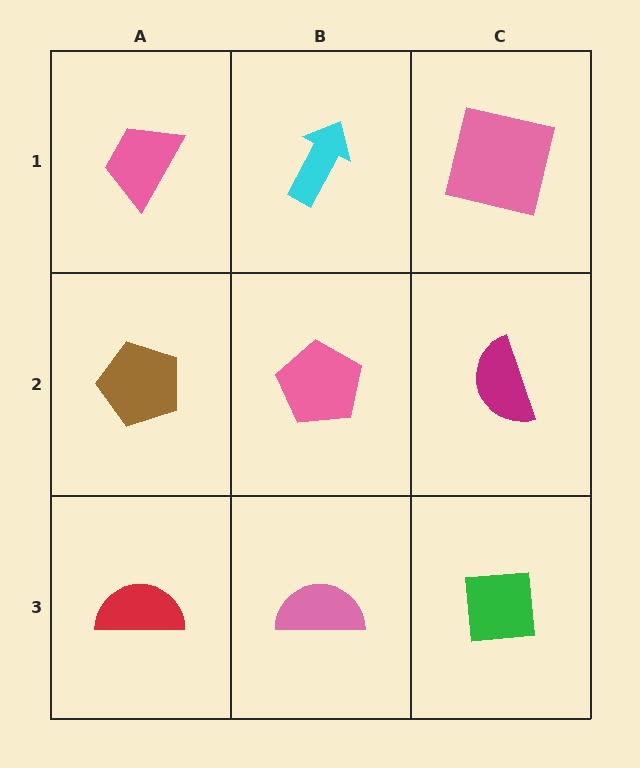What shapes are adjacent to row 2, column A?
A pink trapezoid (row 1, column A), a red semicircle (row 3, column A), a pink pentagon (row 2, column B).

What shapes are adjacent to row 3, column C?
A magenta semicircle (row 2, column C), a pink semicircle (row 3, column B).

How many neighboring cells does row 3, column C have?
2.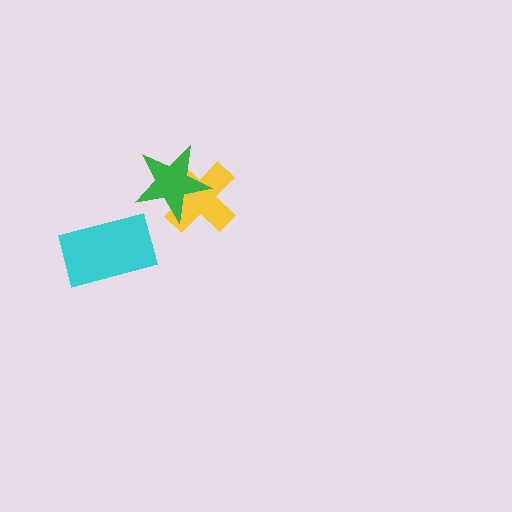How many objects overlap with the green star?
1 object overlaps with the green star.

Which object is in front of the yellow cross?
The green star is in front of the yellow cross.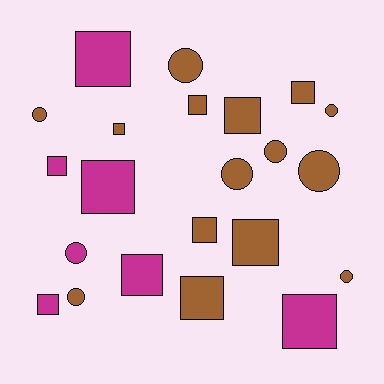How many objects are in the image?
There are 22 objects.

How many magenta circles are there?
There is 1 magenta circle.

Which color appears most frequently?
Brown, with 15 objects.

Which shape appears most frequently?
Square, with 13 objects.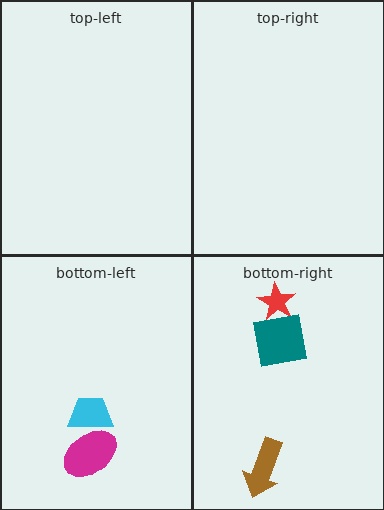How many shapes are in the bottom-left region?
2.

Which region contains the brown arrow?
The bottom-right region.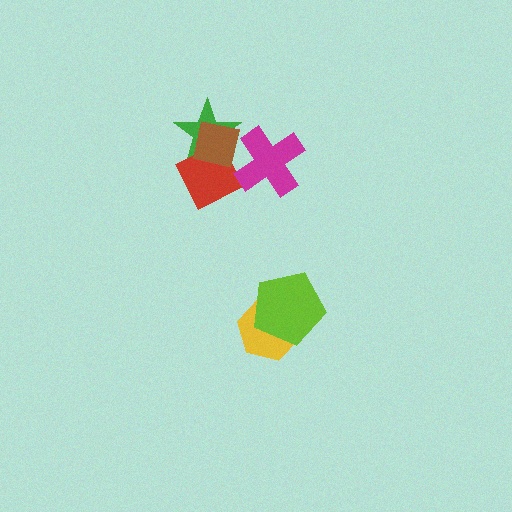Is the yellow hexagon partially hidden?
Yes, it is partially covered by another shape.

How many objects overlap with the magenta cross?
2 objects overlap with the magenta cross.